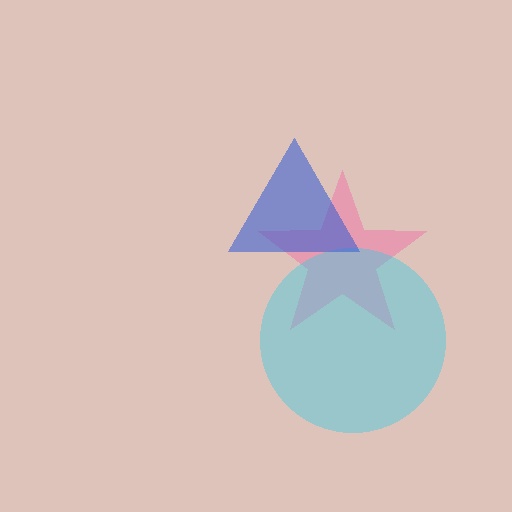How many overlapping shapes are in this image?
There are 3 overlapping shapes in the image.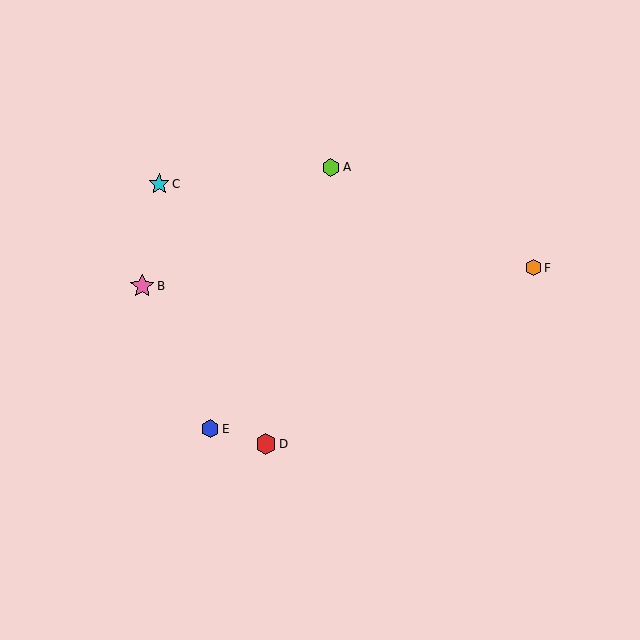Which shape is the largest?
The pink star (labeled B) is the largest.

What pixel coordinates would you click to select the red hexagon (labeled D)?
Click at (266, 444) to select the red hexagon D.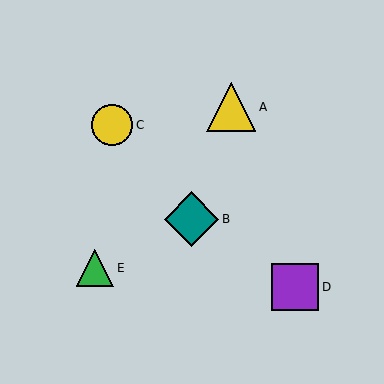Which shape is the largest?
The teal diamond (labeled B) is the largest.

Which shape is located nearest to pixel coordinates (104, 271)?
The green triangle (labeled E) at (95, 268) is nearest to that location.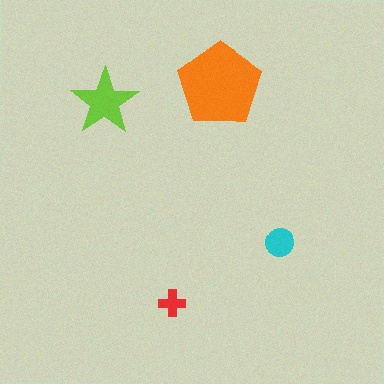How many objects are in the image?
There are 4 objects in the image.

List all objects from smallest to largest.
The red cross, the cyan circle, the lime star, the orange pentagon.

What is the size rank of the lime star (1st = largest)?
2nd.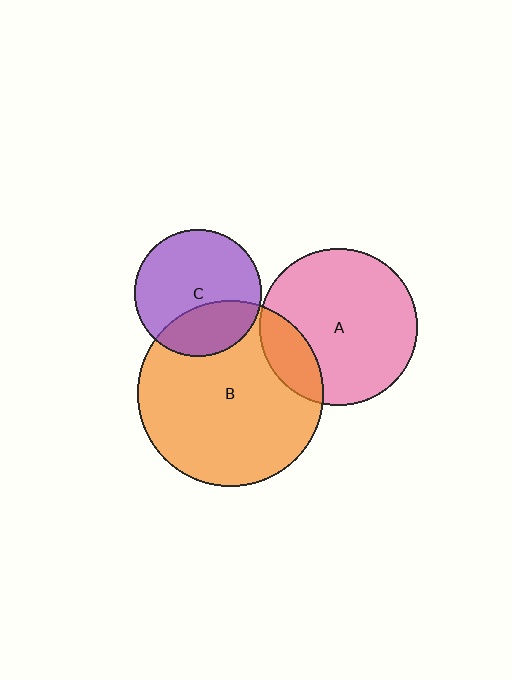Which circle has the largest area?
Circle B (orange).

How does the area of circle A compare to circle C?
Approximately 1.5 times.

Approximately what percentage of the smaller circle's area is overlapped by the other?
Approximately 20%.